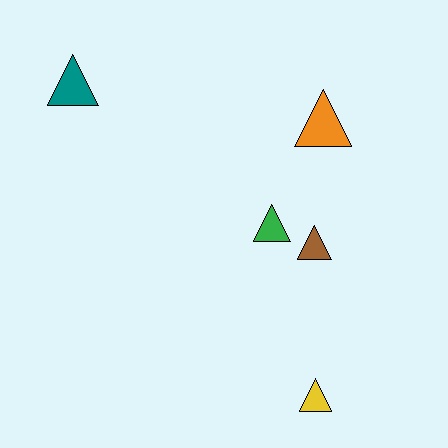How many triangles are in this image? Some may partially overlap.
There are 5 triangles.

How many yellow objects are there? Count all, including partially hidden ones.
There is 1 yellow object.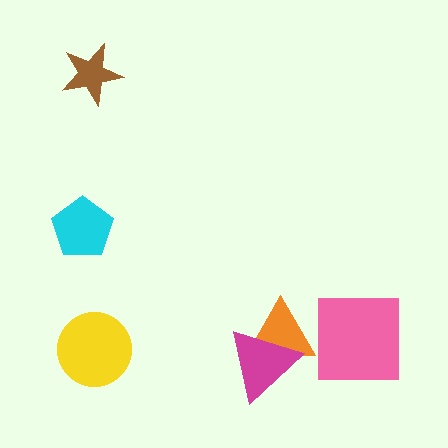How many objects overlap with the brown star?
0 objects overlap with the brown star.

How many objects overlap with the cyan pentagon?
0 objects overlap with the cyan pentagon.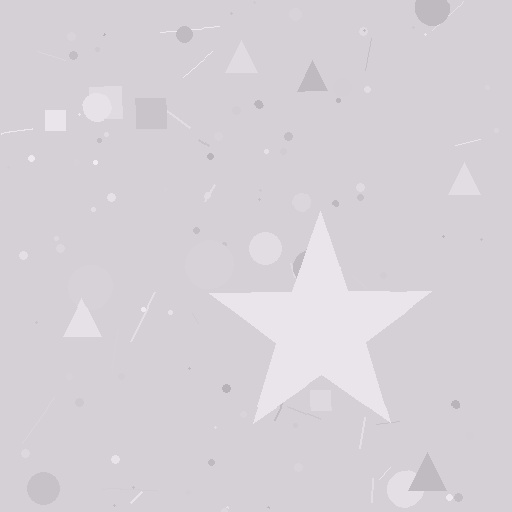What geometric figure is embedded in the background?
A star is embedded in the background.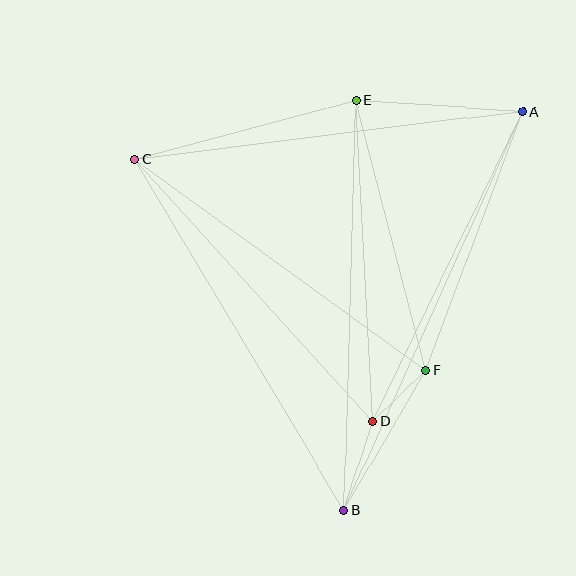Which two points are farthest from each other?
Points A and B are farthest from each other.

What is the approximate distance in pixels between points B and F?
The distance between B and F is approximately 162 pixels.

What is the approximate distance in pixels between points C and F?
The distance between C and F is approximately 359 pixels.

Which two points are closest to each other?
Points D and F are closest to each other.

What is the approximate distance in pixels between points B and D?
The distance between B and D is approximately 93 pixels.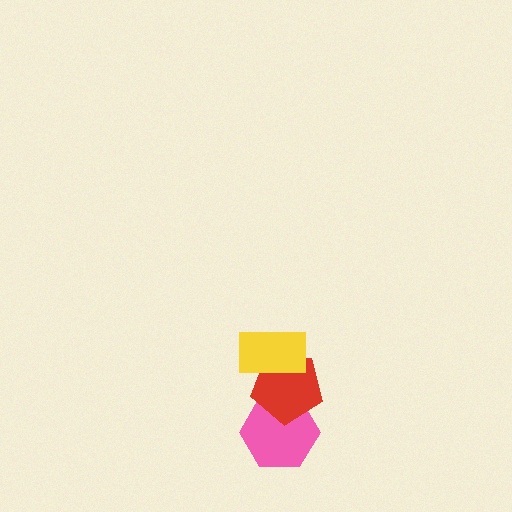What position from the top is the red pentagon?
The red pentagon is 2nd from the top.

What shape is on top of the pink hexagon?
The red pentagon is on top of the pink hexagon.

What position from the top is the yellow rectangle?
The yellow rectangle is 1st from the top.